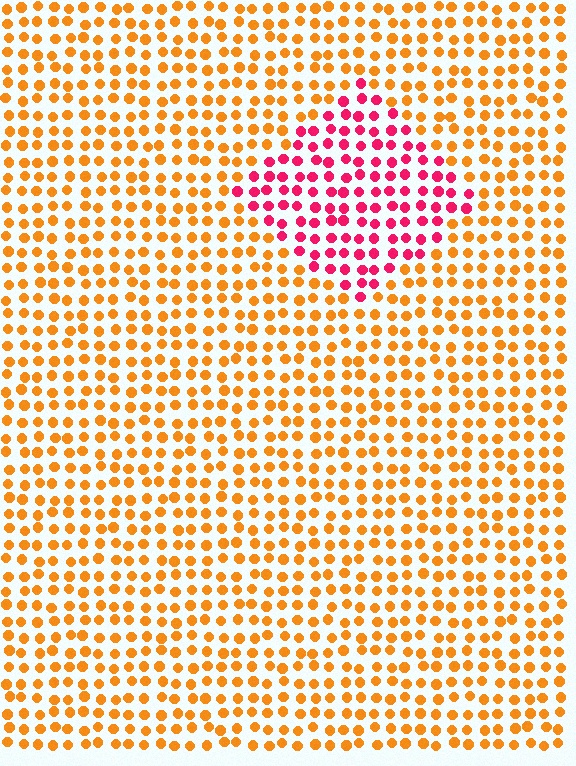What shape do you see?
I see a diamond.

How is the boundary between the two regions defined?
The boundary is defined purely by a slight shift in hue (about 54 degrees). Spacing, size, and orientation are identical on both sides.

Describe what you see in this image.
The image is filled with small orange elements in a uniform arrangement. A diamond-shaped region is visible where the elements are tinted to a slightly different hue, forming a subtle color boundary.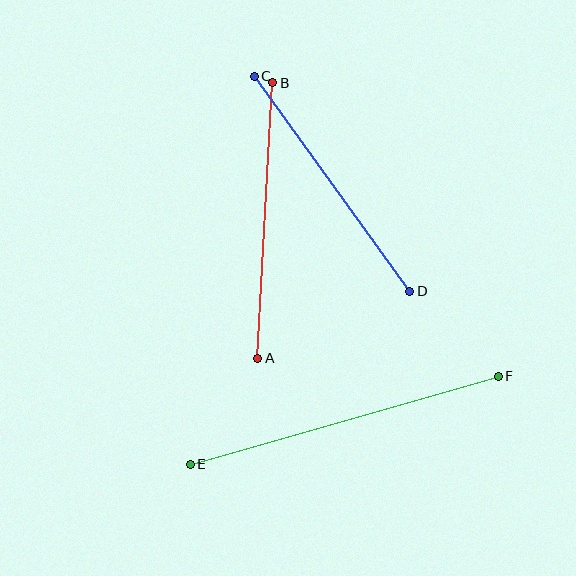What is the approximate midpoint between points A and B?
The midpoint is at approximately (265, 220) pixels.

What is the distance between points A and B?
The distance is approximately 276 pixels.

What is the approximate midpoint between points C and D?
The midpoint is at approximately (332, 184) pixels.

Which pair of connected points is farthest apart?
Points E and F are farthest apart.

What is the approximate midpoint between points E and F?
The midpoint is at approximately (344, 420) pixels.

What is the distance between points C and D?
The distance is approximately 265 pixels.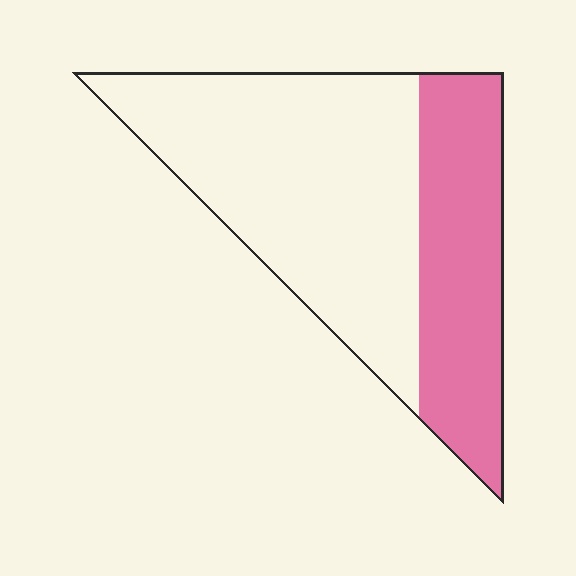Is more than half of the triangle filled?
No.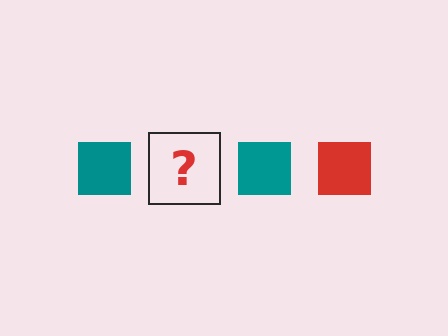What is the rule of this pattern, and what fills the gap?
The rule is that the pattern cycles through teal, red squares. The gap should be filled with a red square.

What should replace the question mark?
The question mark should be replaced with a red square.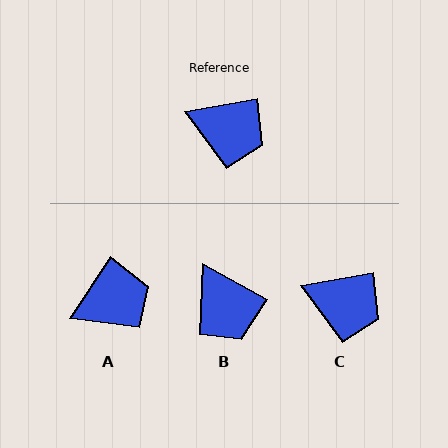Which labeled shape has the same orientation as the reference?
C.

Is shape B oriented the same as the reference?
No, it is off by about 39 degrees.